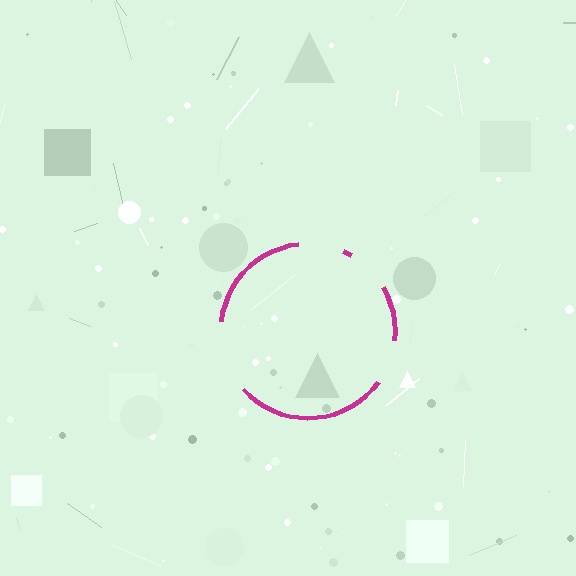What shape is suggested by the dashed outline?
The dashed outline suggests a circle.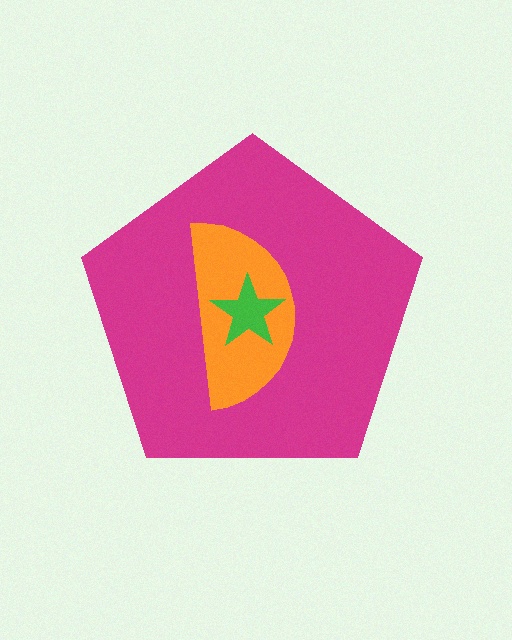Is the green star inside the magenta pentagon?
Yes.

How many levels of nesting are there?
3.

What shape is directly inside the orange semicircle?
The green star.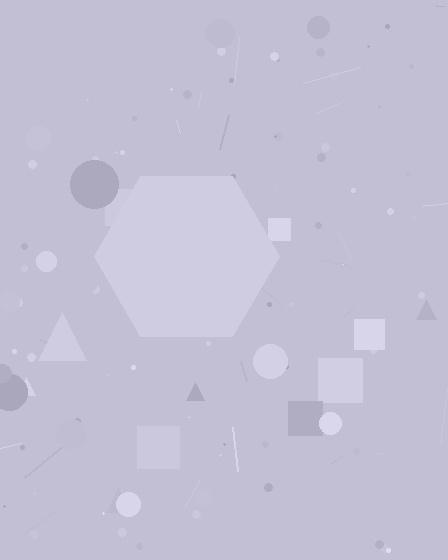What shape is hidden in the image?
A hexagon is hidden in the image.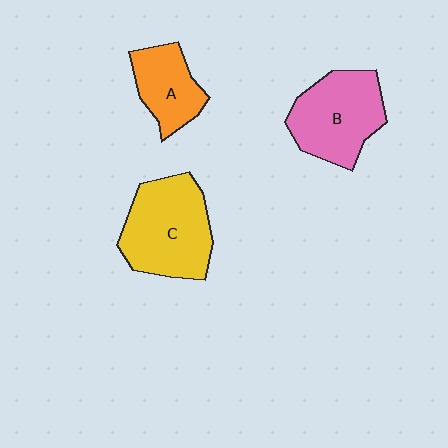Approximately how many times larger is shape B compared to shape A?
Approximately 1.5 times.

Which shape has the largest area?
Shape C (yellow).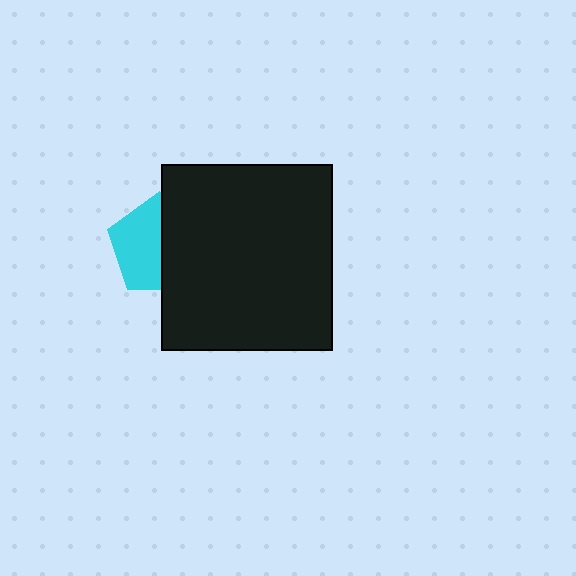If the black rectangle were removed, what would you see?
You would see the complete cyan pentagon.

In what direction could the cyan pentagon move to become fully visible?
The cyan pentagon could move left. That would shift it out from behind the black rectangle entirely.